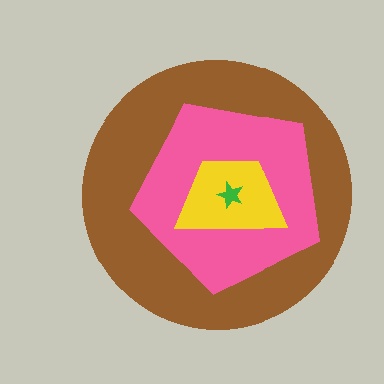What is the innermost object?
The green star.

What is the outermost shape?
The brown circle.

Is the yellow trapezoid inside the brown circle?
Yes.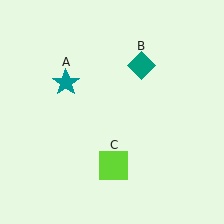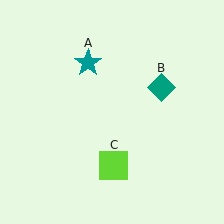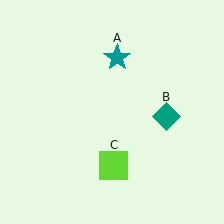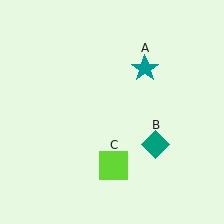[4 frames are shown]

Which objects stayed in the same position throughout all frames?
Lime square (object C) remained stationary.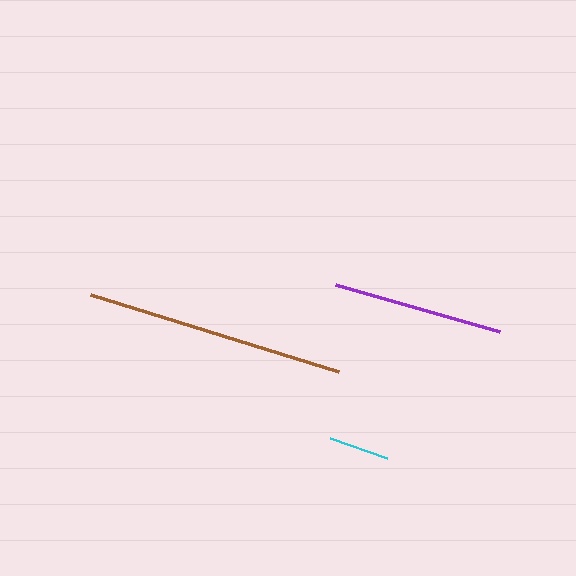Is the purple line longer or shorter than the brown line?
The brown line is longer than the purple line.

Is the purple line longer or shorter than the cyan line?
The purple line is longer than the cyan line.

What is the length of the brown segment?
The brown segment is approximately 260 pixels long.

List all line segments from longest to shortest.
From longest to shortest: brown, purple, cyan.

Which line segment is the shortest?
The cyan line is the shortest at approximately 61 pixels.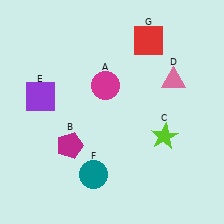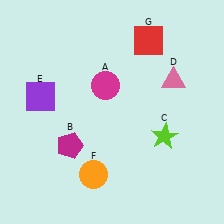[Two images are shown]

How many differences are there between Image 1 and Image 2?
There is 1 difference between the two images.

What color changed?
The circle (F) changed from teal in Image 1 to orange in Image 2.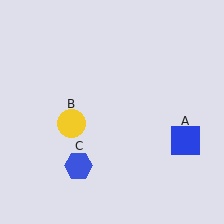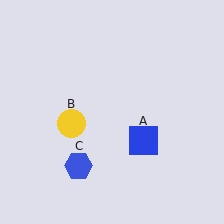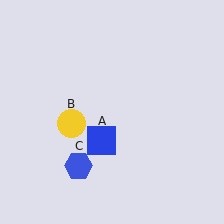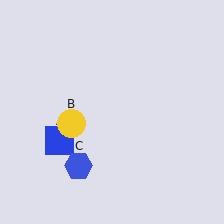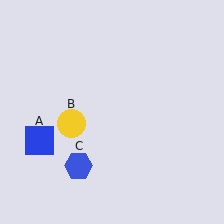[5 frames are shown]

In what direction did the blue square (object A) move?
The blue square (object A) moved left.